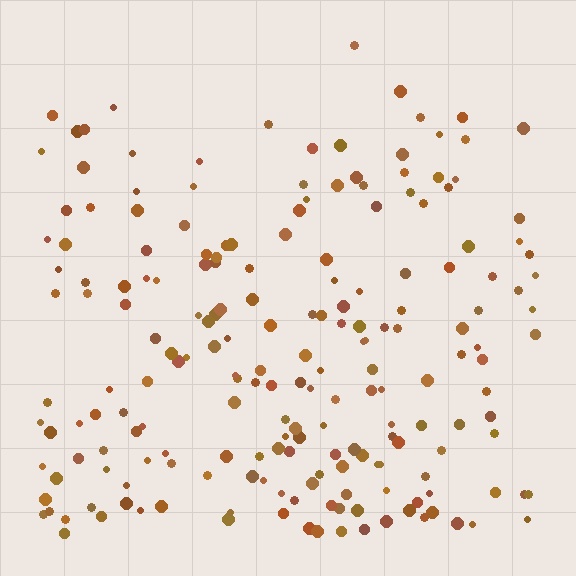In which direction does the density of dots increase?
From top to bottom, with the bottom side densest.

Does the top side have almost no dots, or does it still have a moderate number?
Still a moderate number, just noticeably fewer than the bottom.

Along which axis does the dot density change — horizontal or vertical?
Vertical.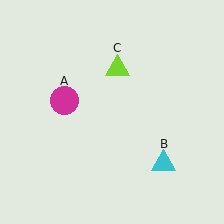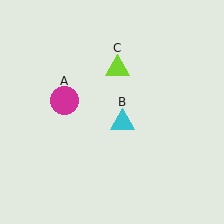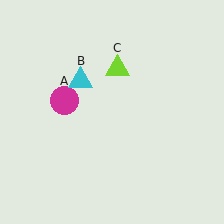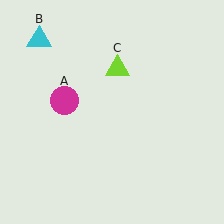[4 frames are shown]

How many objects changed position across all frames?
1 object changed position: cyan triangle (object B).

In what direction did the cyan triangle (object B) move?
The cyan triangle (object B) moved up and to the left.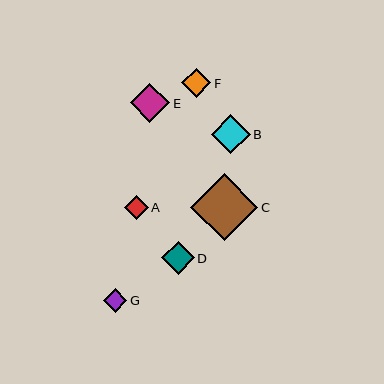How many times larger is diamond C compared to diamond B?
Diamond C is approximately 1.7 times the size of diamond B.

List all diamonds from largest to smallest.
From largest to smallest: C, E, B, D, F, A, G.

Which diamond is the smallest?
Diamond G is the smallest with a size of approximately 23 pixels.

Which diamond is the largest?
Diamond C is the largest with a size of approximately 67 pixels.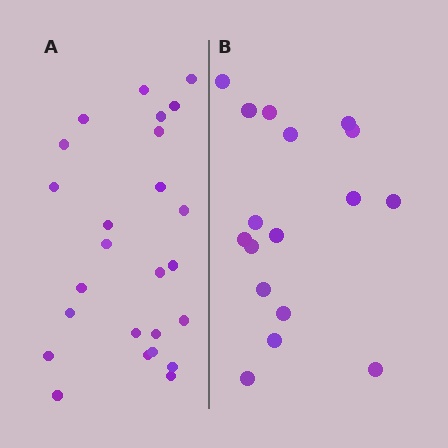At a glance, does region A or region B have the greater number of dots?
Region A (the left region) has more dots.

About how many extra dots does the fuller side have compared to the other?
Region A has roughly 8 or so more dots than region B.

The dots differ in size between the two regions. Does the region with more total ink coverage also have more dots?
No. Region B has more total ink coverage because its dots are larger, but region A actually contains more individual dots. Total area can be misleading — the number of items is what matters here.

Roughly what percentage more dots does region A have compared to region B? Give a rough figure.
About 45% more.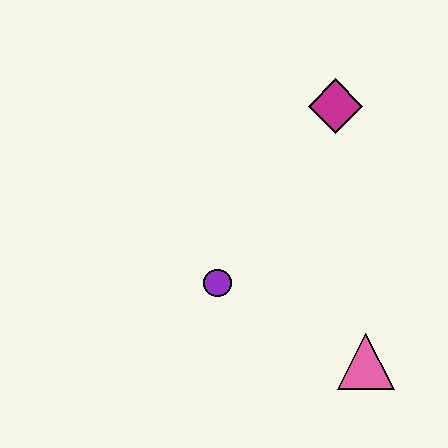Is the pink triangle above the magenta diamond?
No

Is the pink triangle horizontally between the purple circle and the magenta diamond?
No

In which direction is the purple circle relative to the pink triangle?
The purple circle is to the left of the pink triangle.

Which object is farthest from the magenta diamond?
The pink triangle is farthest from the magenta diamond.